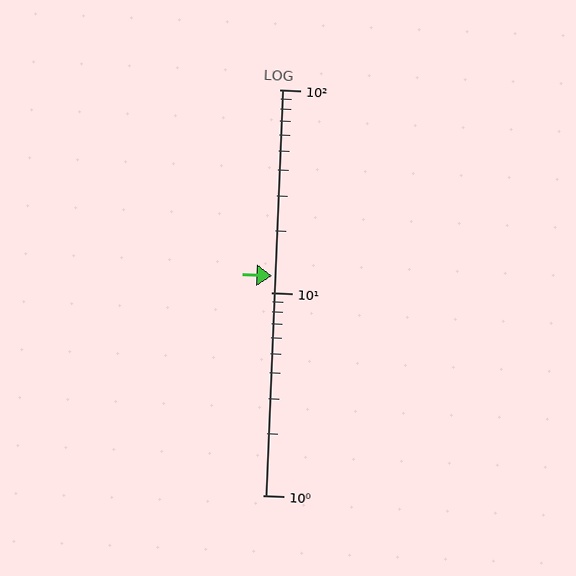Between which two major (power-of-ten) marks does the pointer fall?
The pointer is between 10 and 100.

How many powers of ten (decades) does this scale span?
The scale spans 2 decades, from 1 to 100.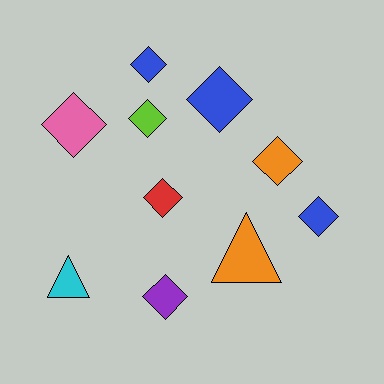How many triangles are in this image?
There are 2 triangles.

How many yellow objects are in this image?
There are no yellow objects.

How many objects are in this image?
There are 10 objects.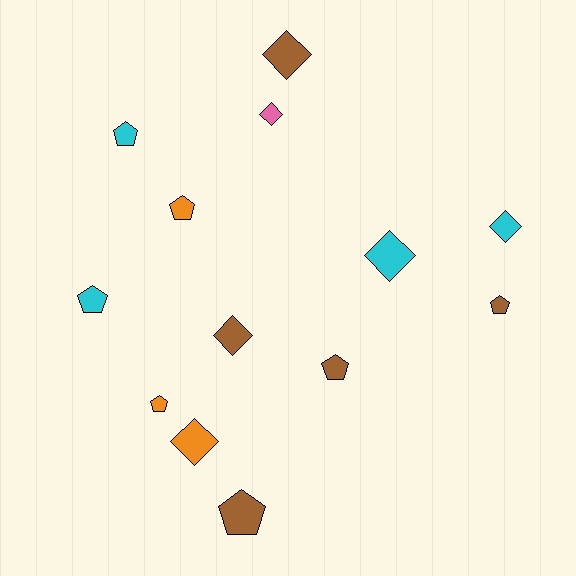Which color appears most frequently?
Brown, with 5 objects.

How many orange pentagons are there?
There are 2 orange pentagons.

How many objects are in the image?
There are 13 objects.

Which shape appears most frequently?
Pentagon, with 7 objects.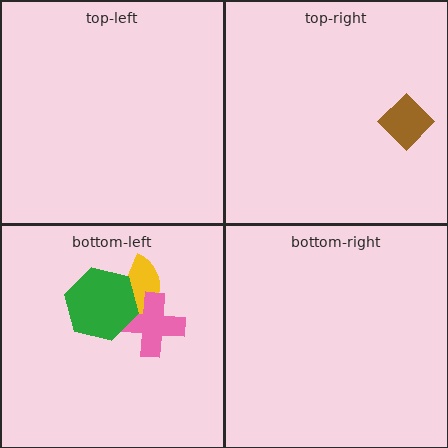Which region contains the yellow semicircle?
The bottom-left region.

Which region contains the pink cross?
The bottom-left region.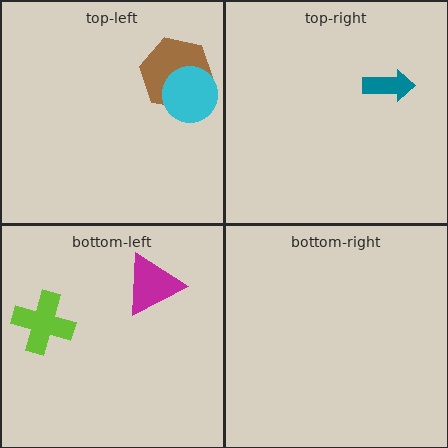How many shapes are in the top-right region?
1.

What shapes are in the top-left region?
The brown hexagon, the cyan circle.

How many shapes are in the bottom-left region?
2.